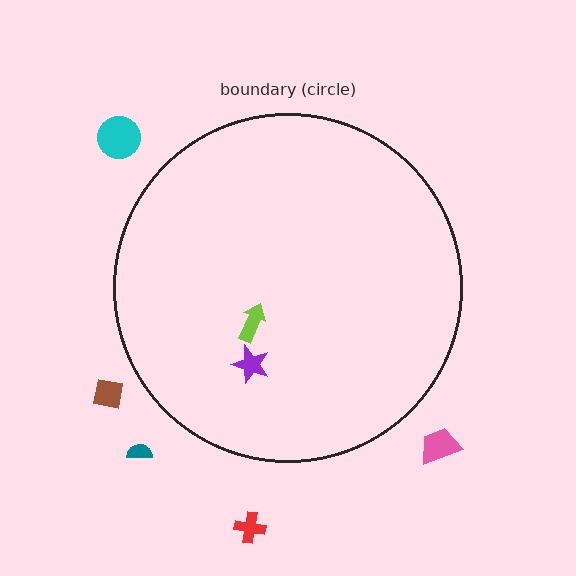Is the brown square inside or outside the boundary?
Outside.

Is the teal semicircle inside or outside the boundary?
Outside.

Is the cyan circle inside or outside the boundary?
Outside.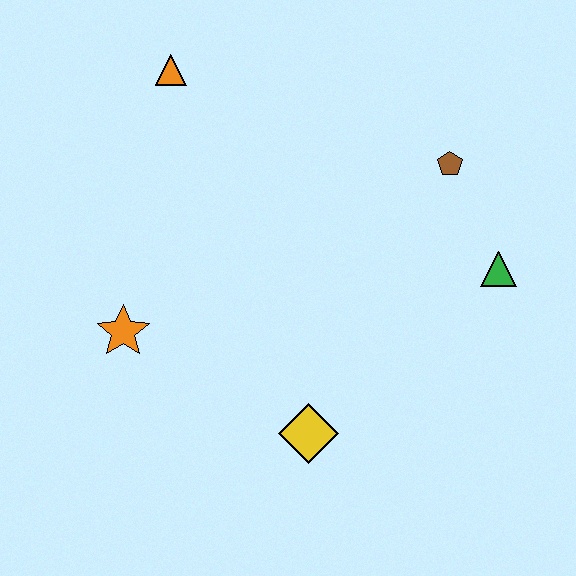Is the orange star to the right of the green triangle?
No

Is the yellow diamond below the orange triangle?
Yes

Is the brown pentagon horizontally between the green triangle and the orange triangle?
Yes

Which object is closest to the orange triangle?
The orange star is closest to the orange triangle.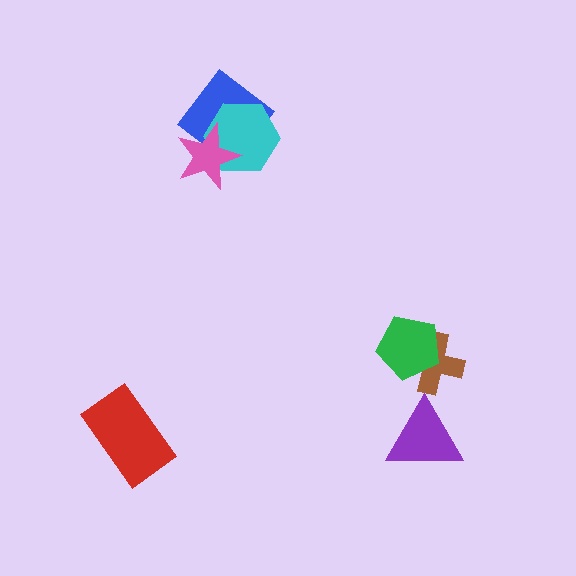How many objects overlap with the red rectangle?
0 objects overlap with the red rectangle.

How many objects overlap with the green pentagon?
1 object overlaps with the green pentagon.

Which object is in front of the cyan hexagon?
The pink star is in front of the cyan hexagon.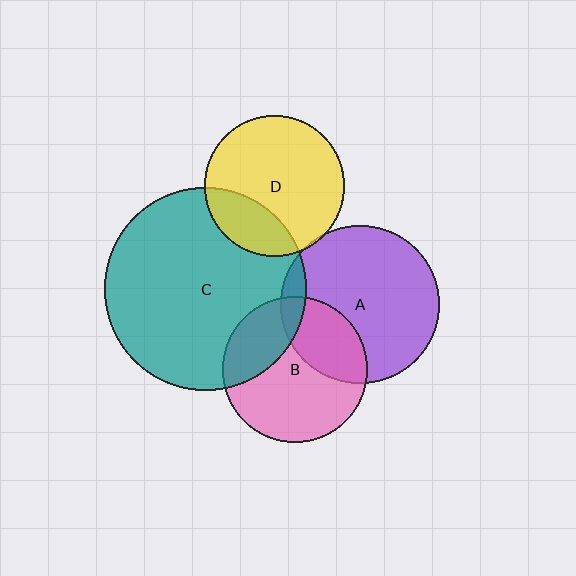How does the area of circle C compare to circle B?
Approximately 1.9 times.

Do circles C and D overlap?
Yes.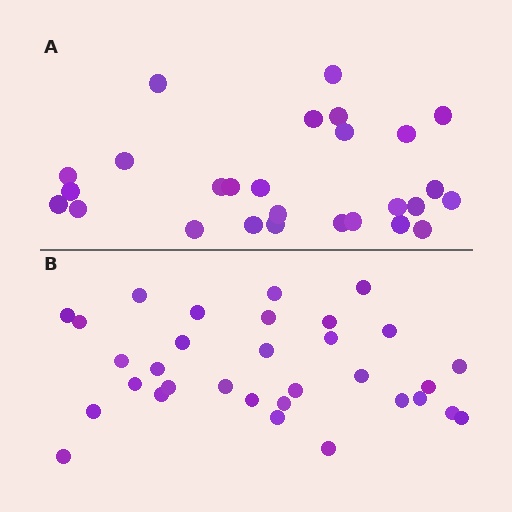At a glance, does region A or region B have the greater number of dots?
Region B (the bottom region) has more dots.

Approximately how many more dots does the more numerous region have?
Region B has about 5 more dots than region A.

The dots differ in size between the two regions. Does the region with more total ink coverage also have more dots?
No. Region A has more total ink coverage because its dots are larger, but region B actually contains more individual dots. Total area can be misleading — the number of items is what matters here.